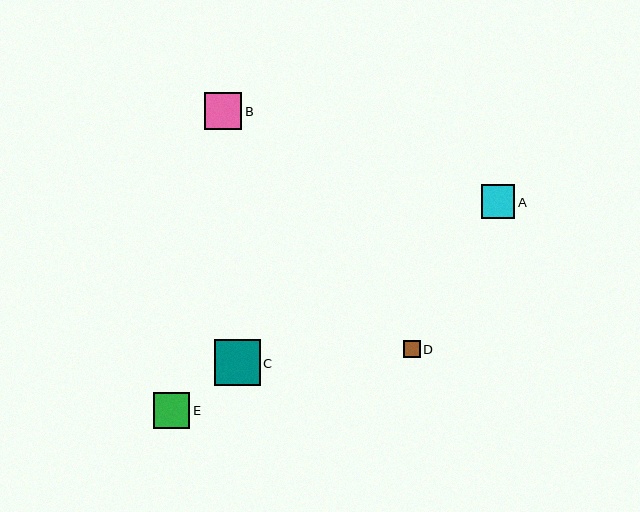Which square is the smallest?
Square D is the smallest with a size of approximately 17 pixels.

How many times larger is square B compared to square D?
Square B is approximately 2.2 times the size of square D.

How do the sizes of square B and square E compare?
Square B and square E are approximately the same size.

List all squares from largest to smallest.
From largest to smallest: C, B, E, A, D.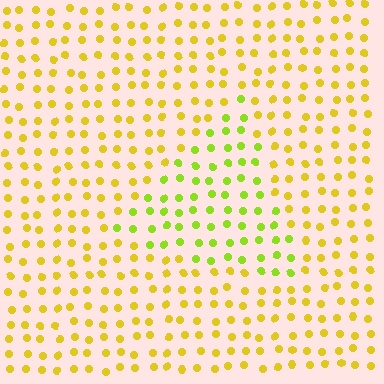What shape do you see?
I see a triangle.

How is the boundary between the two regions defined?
The boundary is defined purely by a slight shift in hue (about 34 degrees). Spacing, size, and orientation are identical on both sides.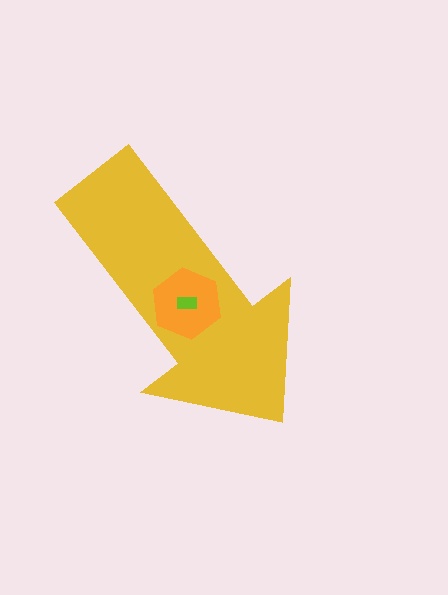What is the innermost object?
The lime rectangle.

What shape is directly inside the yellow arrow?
The orange hexagon.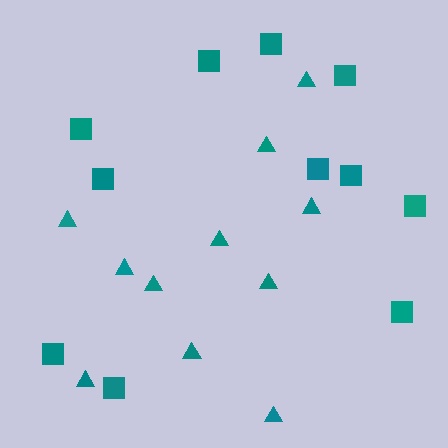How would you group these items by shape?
There are 2 groups: one group of triangles (11) and one group of squares (11).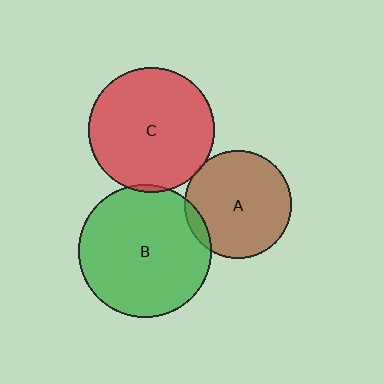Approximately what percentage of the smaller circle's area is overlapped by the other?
Approximately 5%.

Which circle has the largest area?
Circle B (green).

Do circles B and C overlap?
Yes.